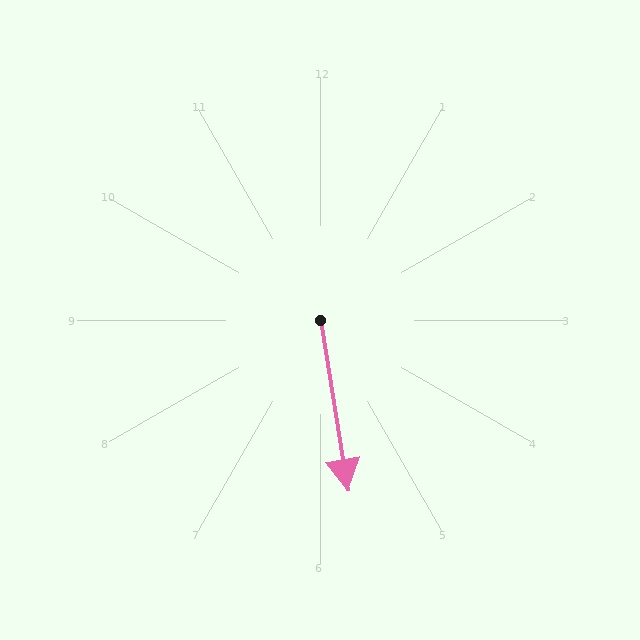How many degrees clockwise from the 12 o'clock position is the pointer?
Approximately 171 degrees.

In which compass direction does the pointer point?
South.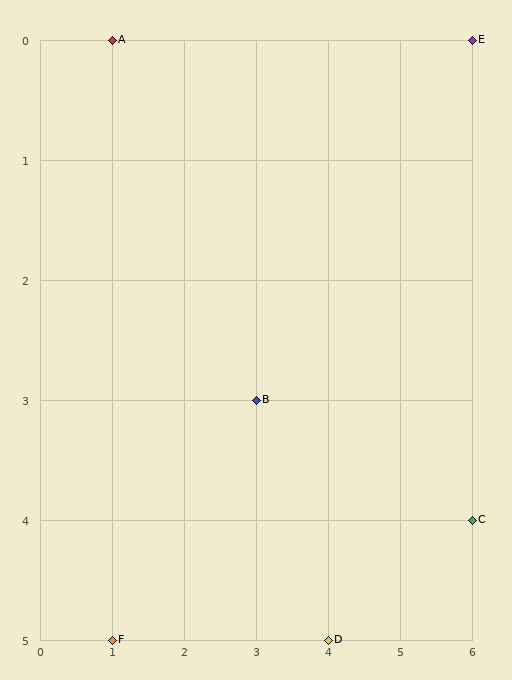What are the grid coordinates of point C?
Point C is at grid coordinates (6, 4).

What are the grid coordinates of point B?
Point B is at grid coordinates (3, 3).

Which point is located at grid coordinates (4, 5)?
Point D is at (4, 5).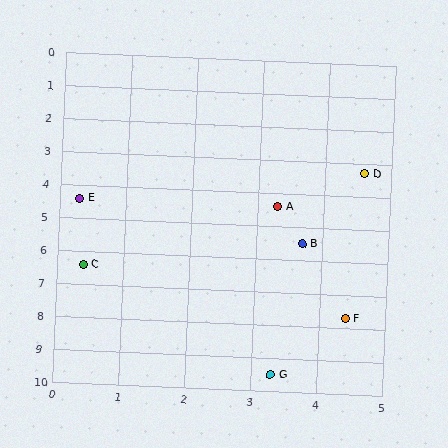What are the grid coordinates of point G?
Point G is at approximately (3.3, 9.5).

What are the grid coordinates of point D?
Point D is at approximately (4.6, 3.3).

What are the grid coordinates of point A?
Point A is at approximately (3.3, 4.4).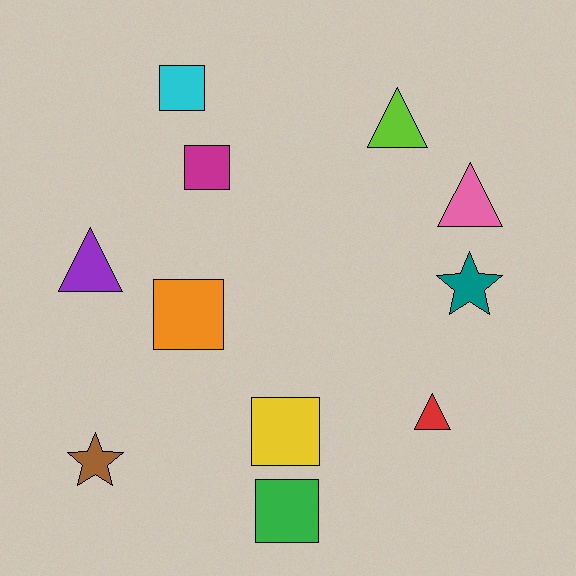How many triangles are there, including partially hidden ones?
There are 4 triangles.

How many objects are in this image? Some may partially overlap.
There are 11 objects.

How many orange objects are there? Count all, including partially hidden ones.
There is 1 orange object.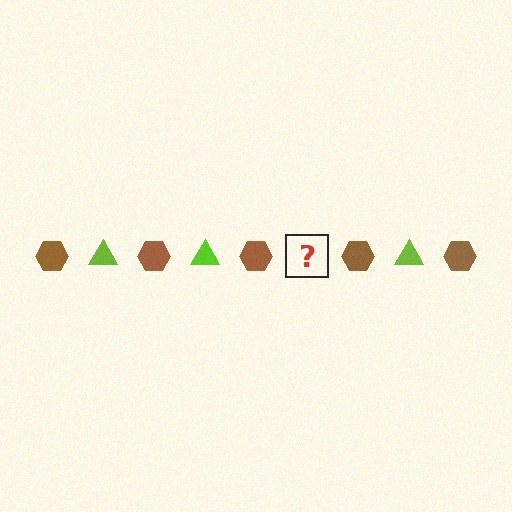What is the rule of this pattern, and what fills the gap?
The rule is that the pattern alternates between brown hexagon and lime triangle. The gap should be filled with a lime triangle.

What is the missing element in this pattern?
The missing element is a lime triangle.